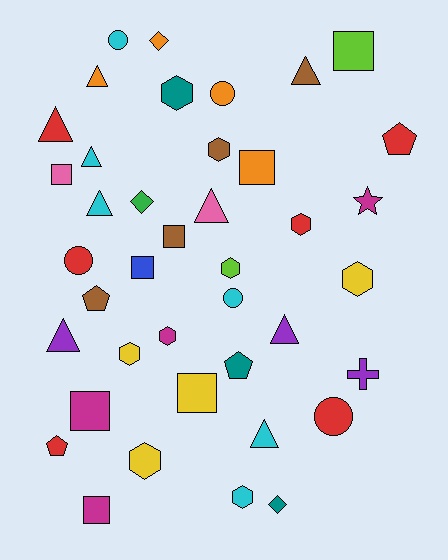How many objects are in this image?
There are 40 objects.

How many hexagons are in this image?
There are 9 hexagons.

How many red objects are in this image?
There are 6 red objects.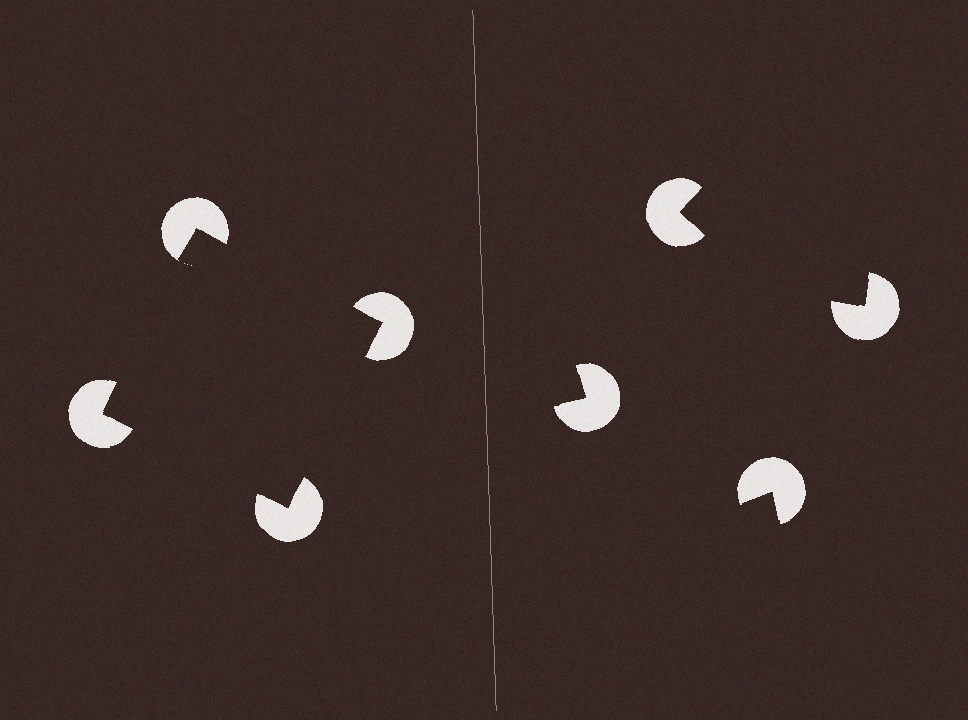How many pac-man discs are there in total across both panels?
8 — 4 on each side.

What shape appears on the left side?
An illusory square.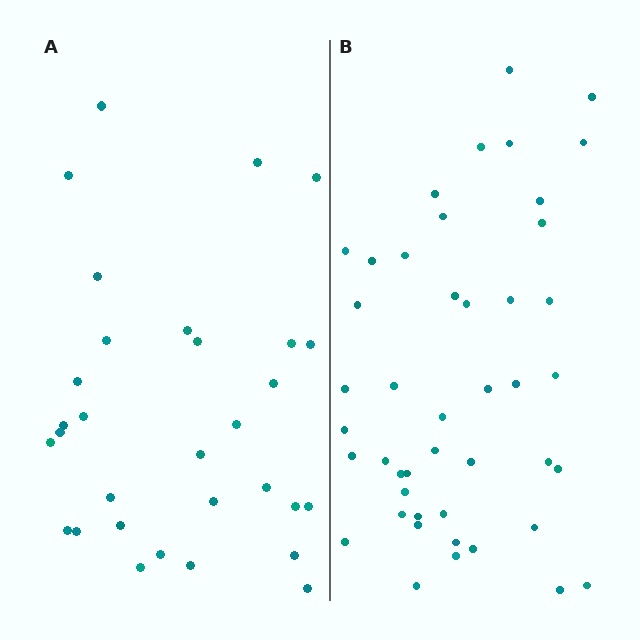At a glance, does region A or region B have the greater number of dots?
Region B (the right region) has more dots.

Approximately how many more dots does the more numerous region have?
Region B has approximately 15 more dots than region A.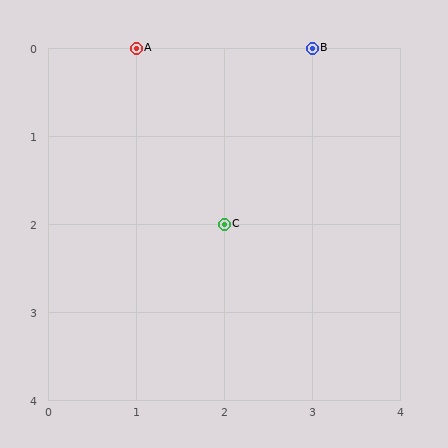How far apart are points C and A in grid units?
Points C and A are 1 column and 2 rows apart (about 2.2 grid units diagonally).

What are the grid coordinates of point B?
Point B is at grid coordinates (3, 0).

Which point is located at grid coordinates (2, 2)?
Point C is at (2, 2).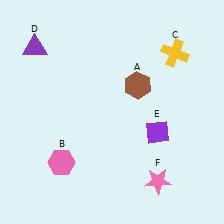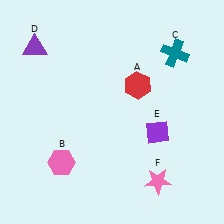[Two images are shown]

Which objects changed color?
A changed from brown to red. C changed from yellow to teal.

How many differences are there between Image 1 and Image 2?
There are 2 differences between the two images.